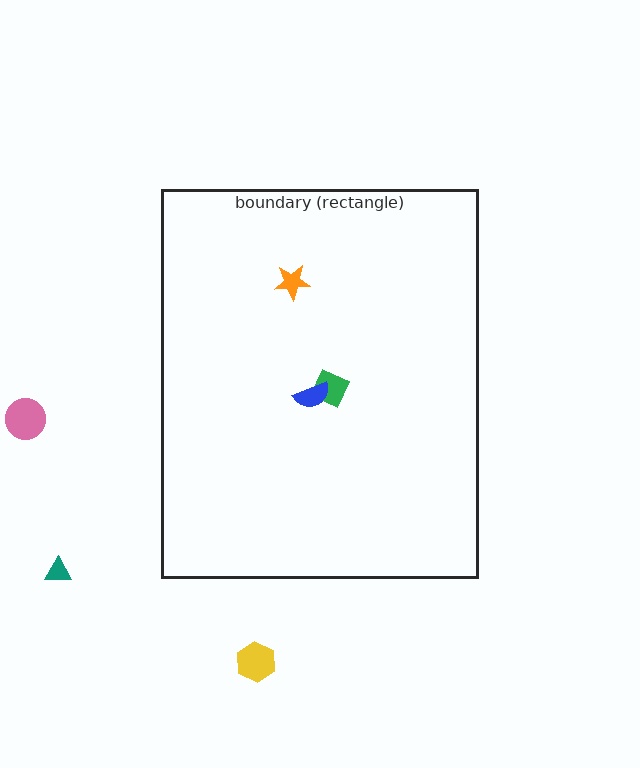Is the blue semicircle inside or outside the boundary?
Inside.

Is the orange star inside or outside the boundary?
Inside.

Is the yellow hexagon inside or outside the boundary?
Outside.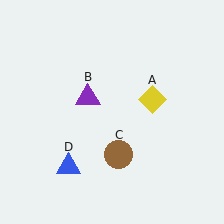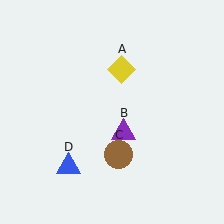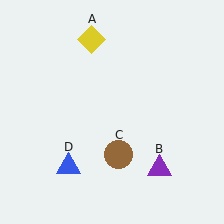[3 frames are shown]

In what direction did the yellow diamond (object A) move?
The yellow diamond (object A) moved up and to the left.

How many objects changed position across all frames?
2 objects changed position: yellow diamond (object A), purple triangle (object B).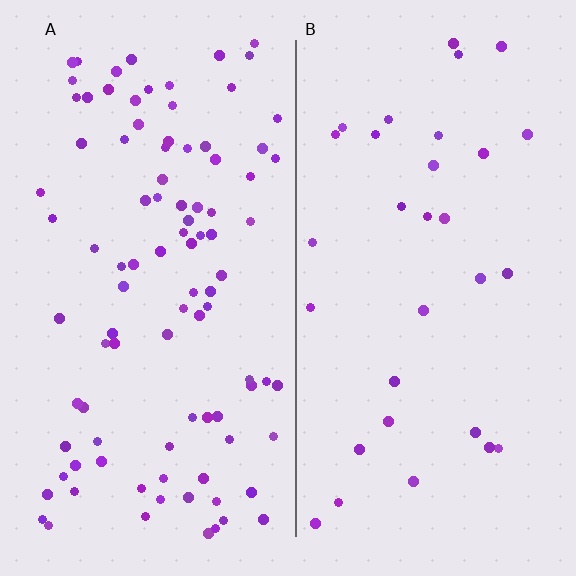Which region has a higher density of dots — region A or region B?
A (the left).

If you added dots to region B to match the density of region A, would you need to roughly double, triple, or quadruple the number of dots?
Approximately triple.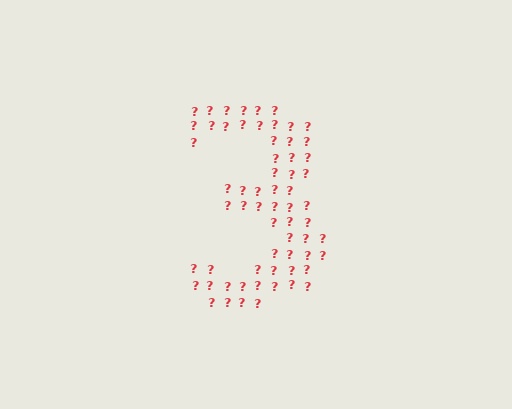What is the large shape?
The large shape is the digit 3.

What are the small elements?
The small elements are question marks.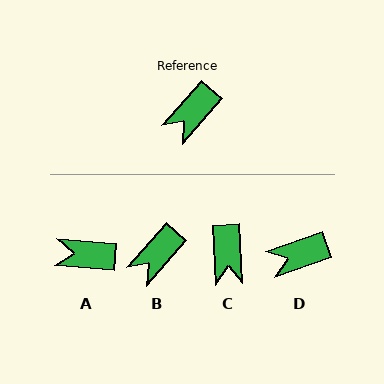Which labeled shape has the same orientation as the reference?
B.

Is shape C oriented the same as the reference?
No, it is off by about 45 degrees.